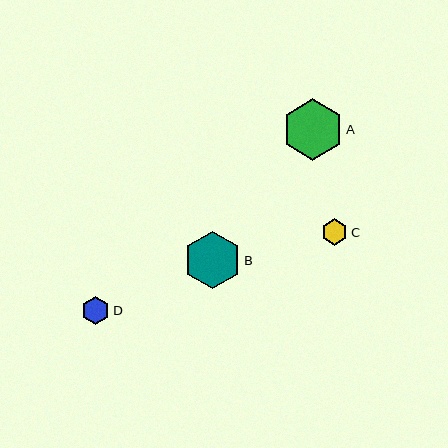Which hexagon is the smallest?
Hexagon C is the smallest with a size of approximately 26 pixels.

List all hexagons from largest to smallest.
From largest to smallest: A, B, D, C.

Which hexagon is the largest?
Hexagon A is the largest with a size of approximately 61 pixels.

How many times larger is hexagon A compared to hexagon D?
Hexagon A is approximately 2.2 times the size of hexagon D.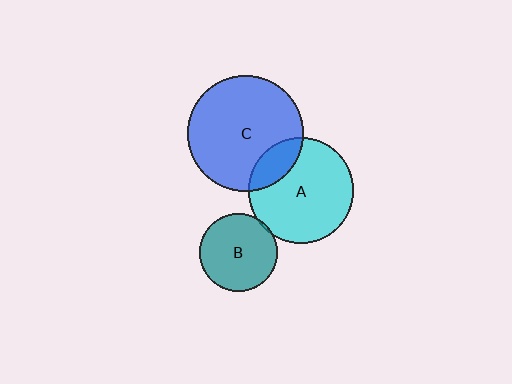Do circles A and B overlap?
Yes.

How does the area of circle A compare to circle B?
Approximately 1.8 times.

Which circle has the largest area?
Circle C (blue).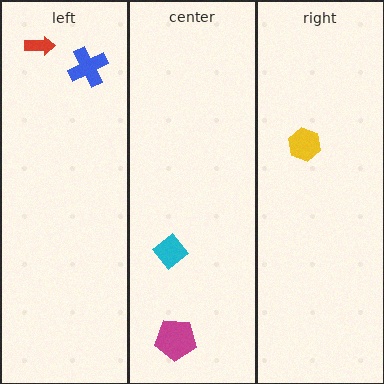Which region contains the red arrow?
The left region.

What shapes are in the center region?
The magenta pentagon, the cyan diamond.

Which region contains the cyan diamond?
The center region.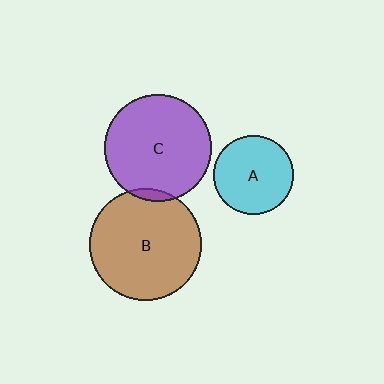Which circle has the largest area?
Circle B (brown).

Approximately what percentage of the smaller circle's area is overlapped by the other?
Approximately 5%.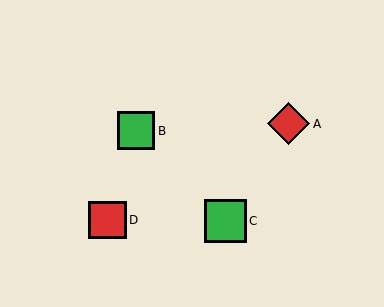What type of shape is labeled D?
Shape D is a red square.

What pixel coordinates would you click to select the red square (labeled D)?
Click at (107, 220) to select the red square D.